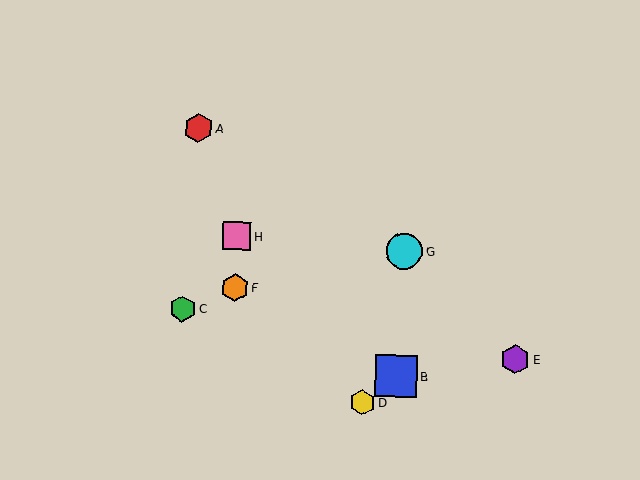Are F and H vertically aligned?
Yes, both are at x≈235.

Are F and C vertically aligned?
No, F is at x≈235 and C is at x≈183.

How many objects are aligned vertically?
2 objects (F, H) are aligned vertically.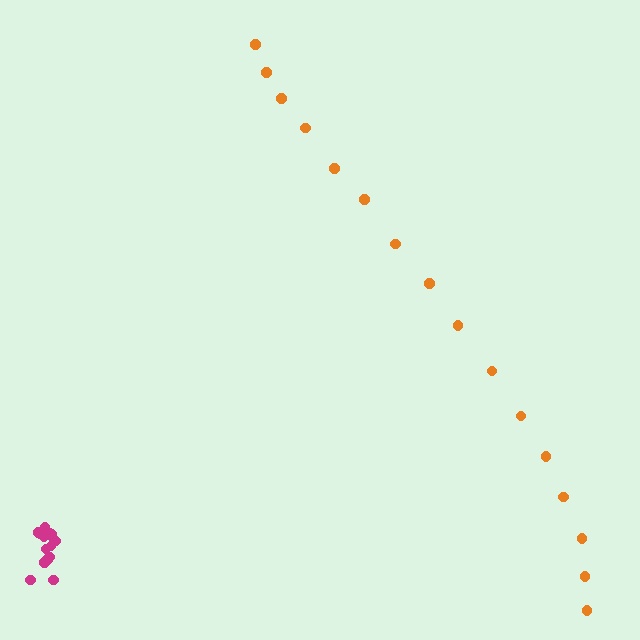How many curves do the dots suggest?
There are 2 distinct paths.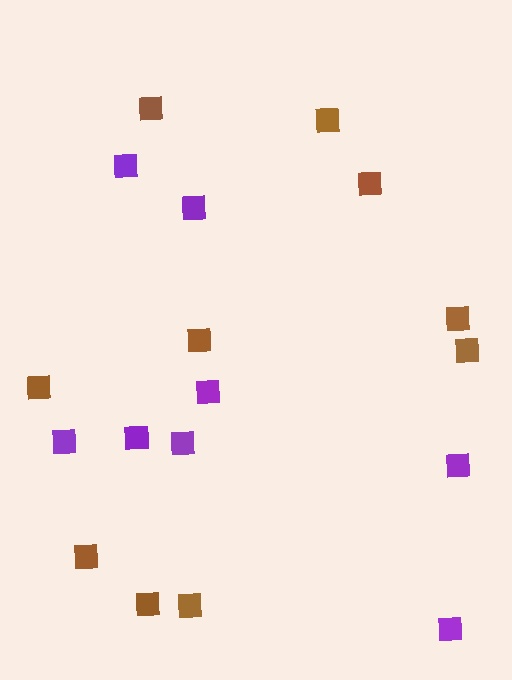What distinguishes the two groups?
There are 2 groups: one group of brown squares (10) and one group of purple squares (8).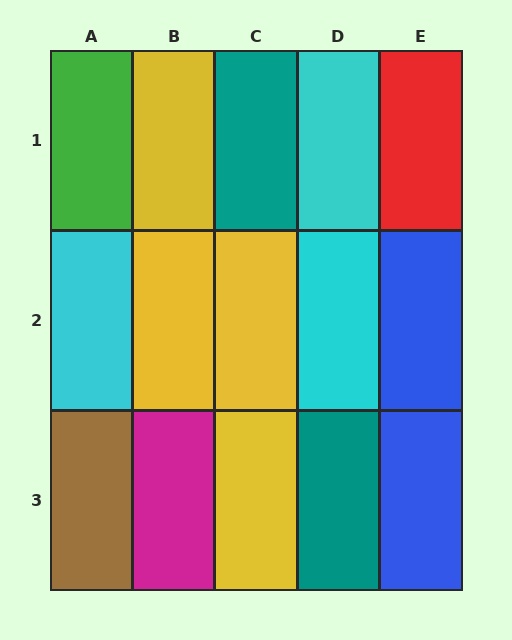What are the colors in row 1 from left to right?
Green, yellow, teal, cyan, red.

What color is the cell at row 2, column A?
Cyan.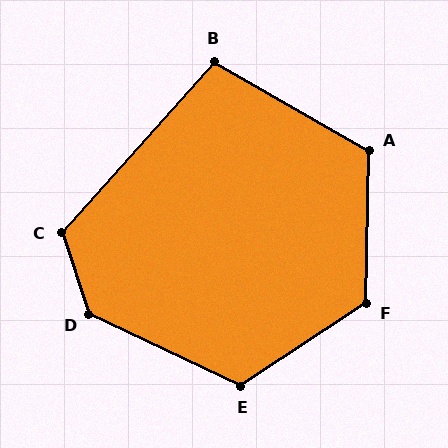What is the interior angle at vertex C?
Approximately 120 degrees (obtuse).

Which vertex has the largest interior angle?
D, at approximately 134 degrees.